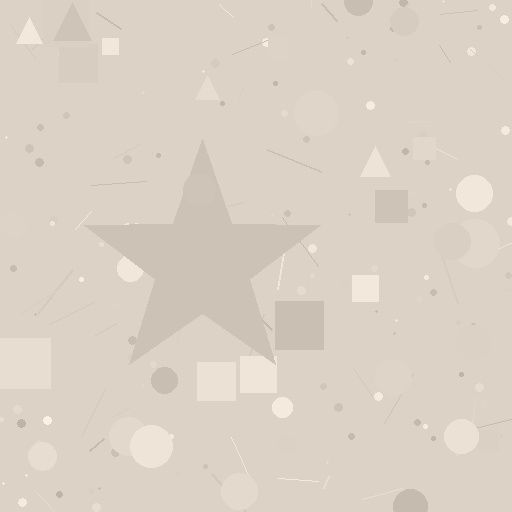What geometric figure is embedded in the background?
A star is embedded in the background.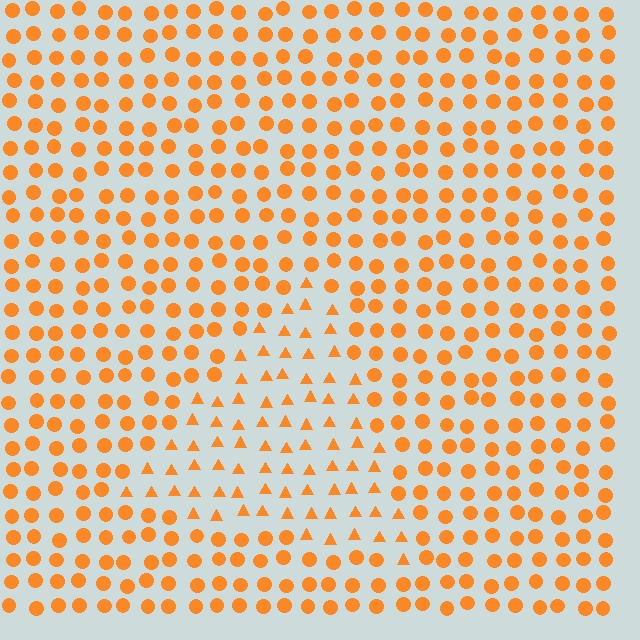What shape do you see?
I see a triangle.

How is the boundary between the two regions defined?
The boundary is defined by a change in element shape: triangles inside vs. circles outside. All elements share the same color and spacing.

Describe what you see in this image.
The image is filled with small orange elements arranged in a uniform grid. A triangle-shaped region contains triangles, while the surrounding area contains circles. The boundary is defined purely by the change in element shape.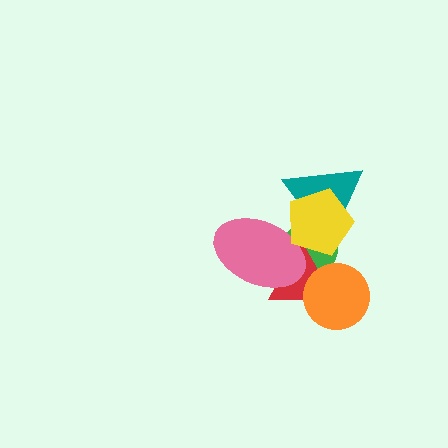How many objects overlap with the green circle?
4 objects overlap with the green circle.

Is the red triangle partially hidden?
Yes, it is partially covered by another shape.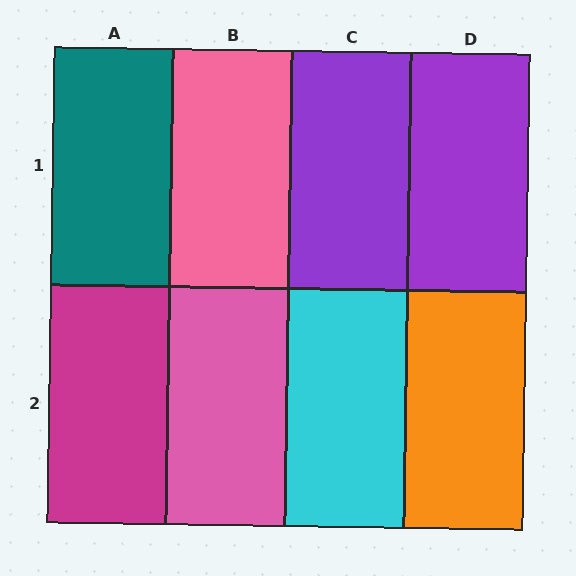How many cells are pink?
2 cells are pink.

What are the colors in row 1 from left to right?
Teal, pink, purple, purple.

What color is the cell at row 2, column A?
Magenta.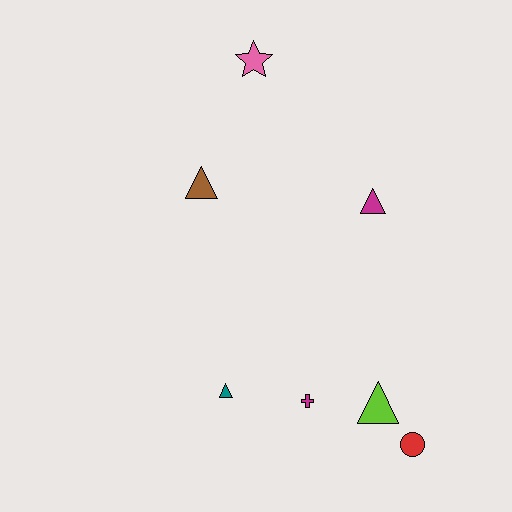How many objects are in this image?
There are 7 objects.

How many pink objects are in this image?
There is 1 pink object.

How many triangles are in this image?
There are 4 triangles.